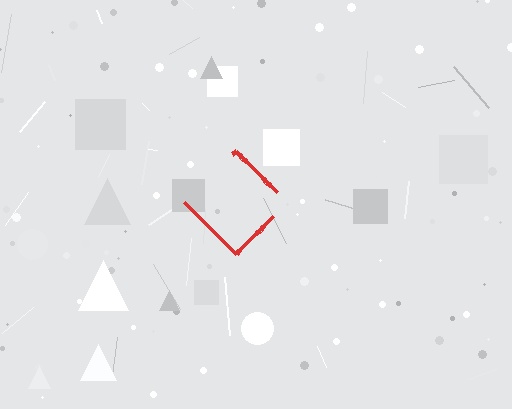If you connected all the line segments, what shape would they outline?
They would outline a diamond.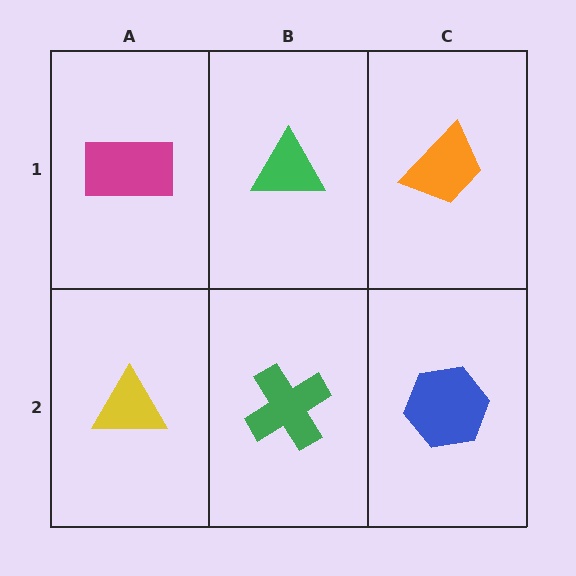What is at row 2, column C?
A blue hexagon.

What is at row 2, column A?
A yellow triangle.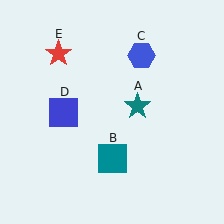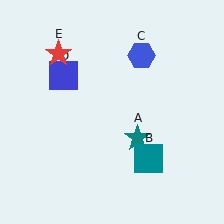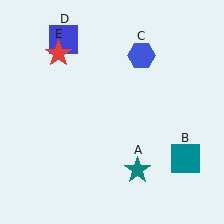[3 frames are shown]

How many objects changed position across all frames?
3 objects changed position: teal star (object A), teal square (object B), blue square (object D).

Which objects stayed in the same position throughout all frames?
Blue hexagon (object C) and red star (object E) remained stationary.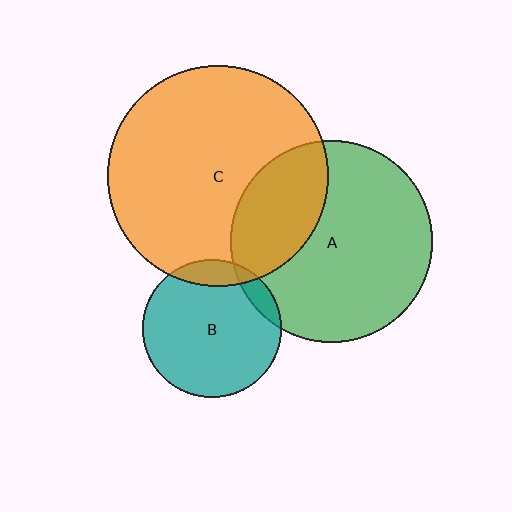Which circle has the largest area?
Circle C (orange).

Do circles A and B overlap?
Yes.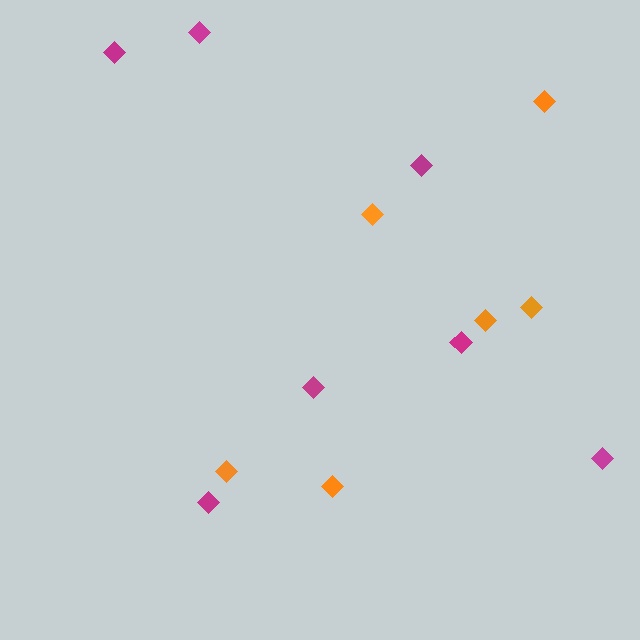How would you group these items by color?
There are 2 groups: one group of orange diamonds (6) and one group of magenta diamonds (7).